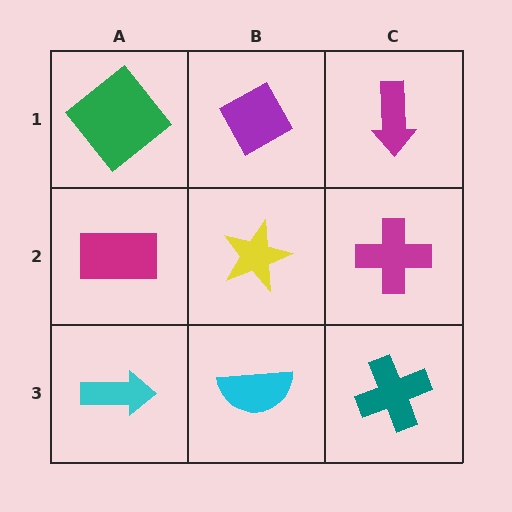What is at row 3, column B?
A cyan semicircle.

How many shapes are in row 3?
3 shapes.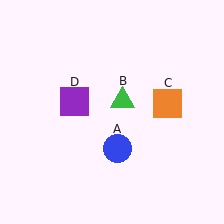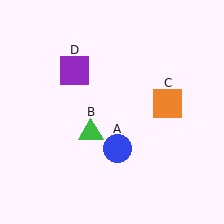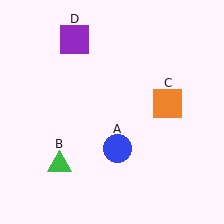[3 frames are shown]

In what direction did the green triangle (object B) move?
The green triangle (object B) moved down and to the left.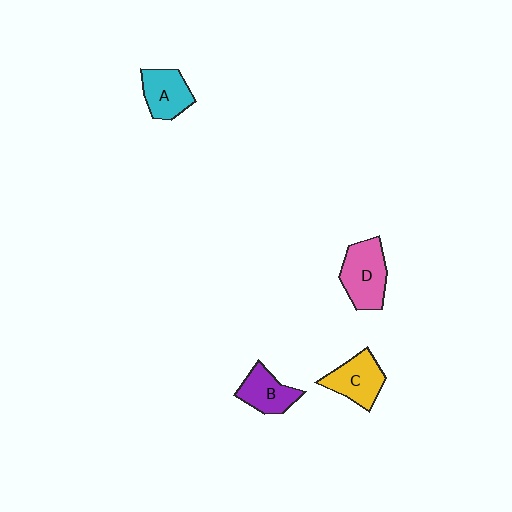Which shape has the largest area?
Shape D (pink).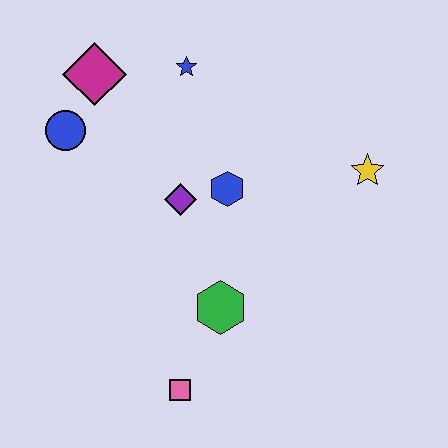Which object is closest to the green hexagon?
The pink square is closest to the green hexagon.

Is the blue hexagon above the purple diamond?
Yes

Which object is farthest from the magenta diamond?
The pink square is farthest from the magenta diamond.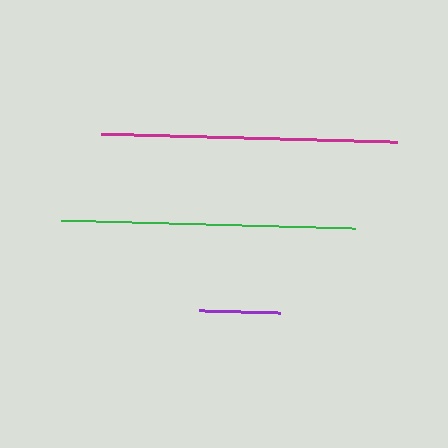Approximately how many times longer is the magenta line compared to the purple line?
The magenta line is approximately 3.7 times the length of the purple line.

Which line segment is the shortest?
The purple line is the shortest at approximately 80 pixels.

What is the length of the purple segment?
The purple segment is approximately 80 pixels long.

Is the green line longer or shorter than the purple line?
The green line is longer than the purple line.